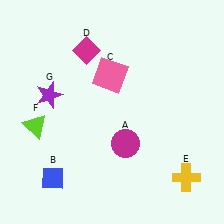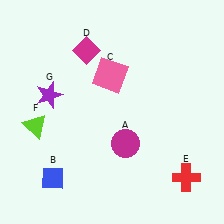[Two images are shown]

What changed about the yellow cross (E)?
In Image 1, E is yellow. In Image 2, it changed to red.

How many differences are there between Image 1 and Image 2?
There is 1 difference between the two images.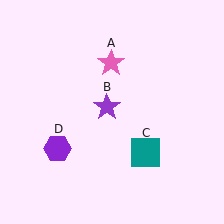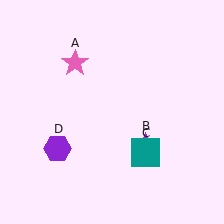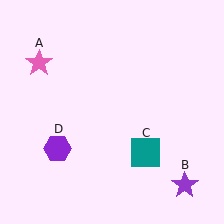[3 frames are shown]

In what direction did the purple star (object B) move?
The purple star (object B) moved down and to the right.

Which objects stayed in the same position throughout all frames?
Teal square (object C) and purple hexagon (object D) remained stationary.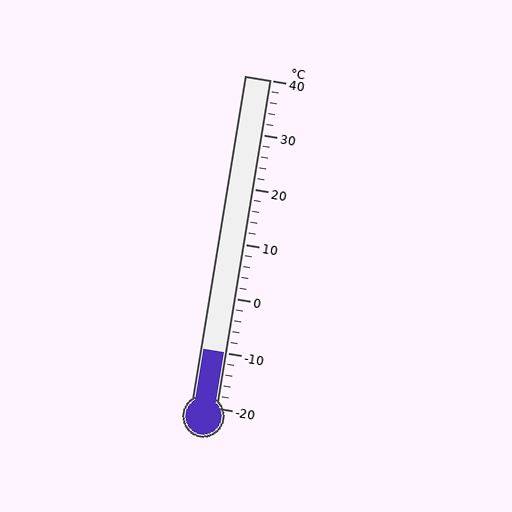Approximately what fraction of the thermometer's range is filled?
The thermometer is filled to approximately 15% of its range.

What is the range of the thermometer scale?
The thermometer scale ranges from -20°C to 40°C.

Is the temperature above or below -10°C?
The temperature is at -10°C.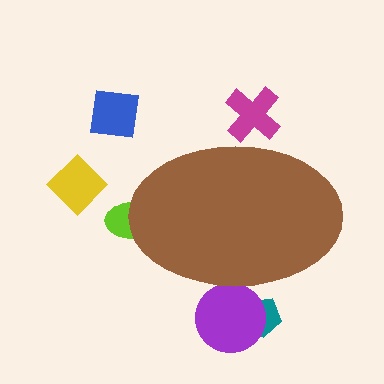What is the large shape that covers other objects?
A brown ellipse.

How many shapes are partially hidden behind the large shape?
4 shapes are partially hidden.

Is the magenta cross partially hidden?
Yes, the magenta cross is partially hidden behind the brown ellipse.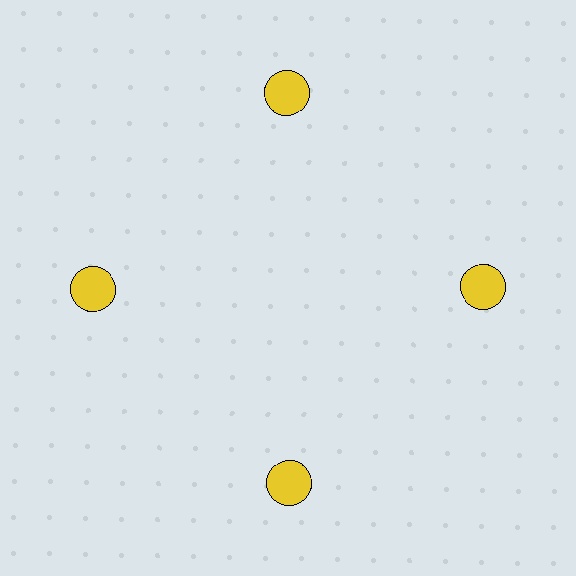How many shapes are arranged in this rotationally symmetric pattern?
There are 4 shapes, arranged in 4 groups of 1.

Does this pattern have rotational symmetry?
Yes, this pattern has 4-fold rotational symmetry. It looks the same after rotating 90 degrees around the center.